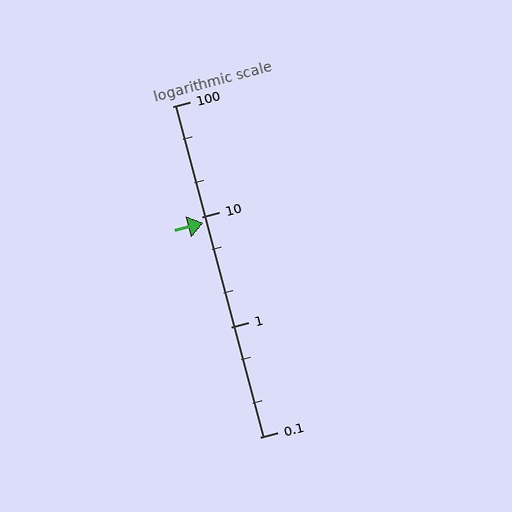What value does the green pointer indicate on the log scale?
The pointer indicates approximately 8.8.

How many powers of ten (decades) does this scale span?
The scale spans 3 decades, from 0.1 to 100.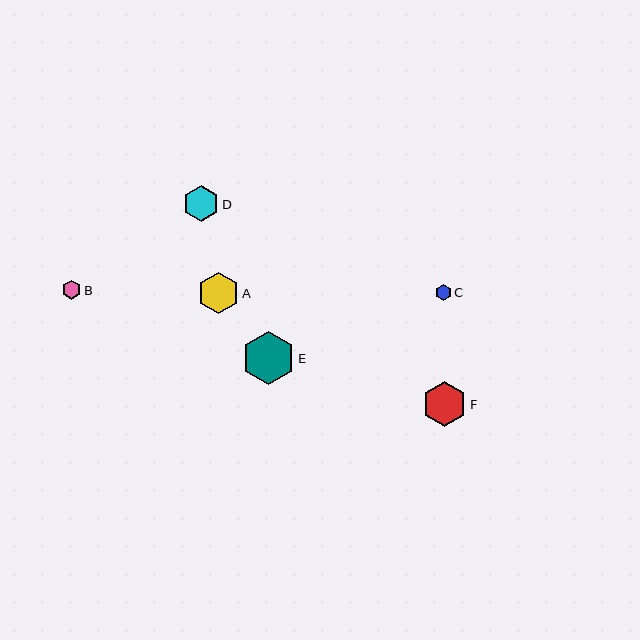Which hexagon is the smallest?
Hexagon C is the smallest with a size of approximately 16 pixels.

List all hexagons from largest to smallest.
From largest to smallest: E, F, A, D, B, C.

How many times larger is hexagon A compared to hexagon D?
Hexagon A is approximately 1.2 times the size of hexagon D.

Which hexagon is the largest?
Hexagon E is the largest with a size of approximately 53 pixels.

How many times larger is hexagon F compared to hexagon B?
Hexagon F is approximately 2.3 times the size of hexagon B.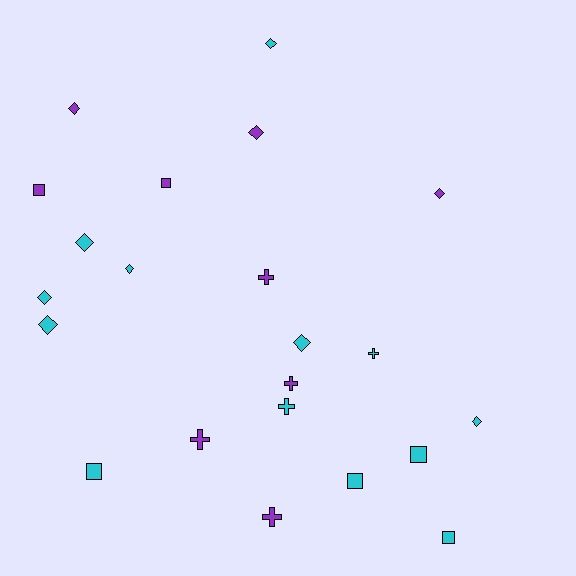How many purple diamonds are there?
There are 3 purple diamonds.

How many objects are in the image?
There are 22 objects.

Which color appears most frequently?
Cyan, with 13 objects.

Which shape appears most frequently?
Diamond, with 10 objects.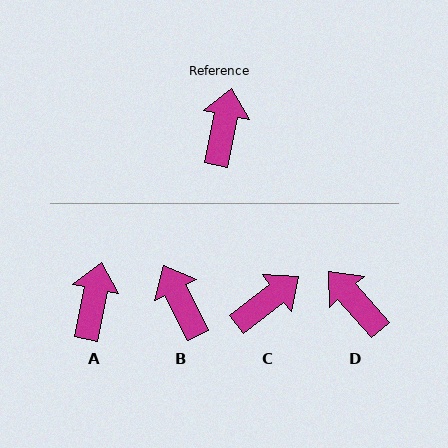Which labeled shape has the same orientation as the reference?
A.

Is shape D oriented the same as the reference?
No, it is off by about 52 degrees.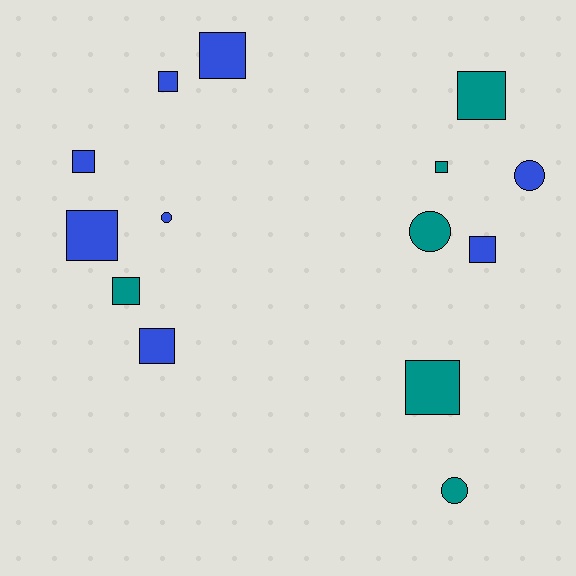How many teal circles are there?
There are 2 teal circles.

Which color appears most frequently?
Blue, with 8 objects.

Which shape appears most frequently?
Square, with 10 objects.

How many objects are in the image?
There are 14 objects.